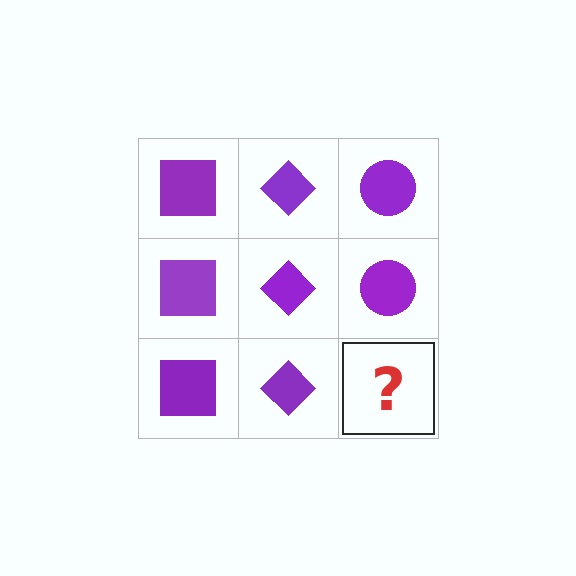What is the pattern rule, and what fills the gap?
The rule is that each column has a consistent shape. The gap should be filled with a purple circle.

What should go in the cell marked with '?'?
The missing cell should contain a purple circle.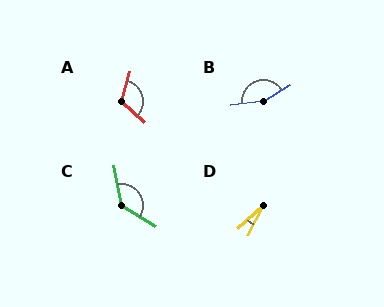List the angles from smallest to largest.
D (20°), A (114°), C (133°), B (155°).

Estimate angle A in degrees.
Approximately 114 degrees.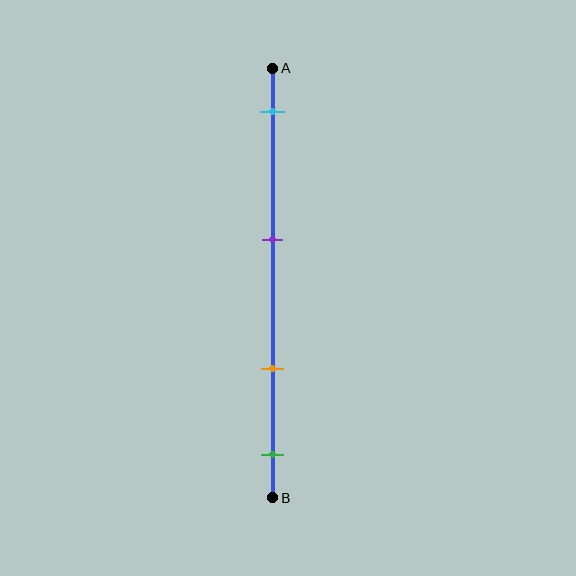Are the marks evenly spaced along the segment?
No, the marks are not evenly spaced.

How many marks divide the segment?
There are 4 marks dividing the segment.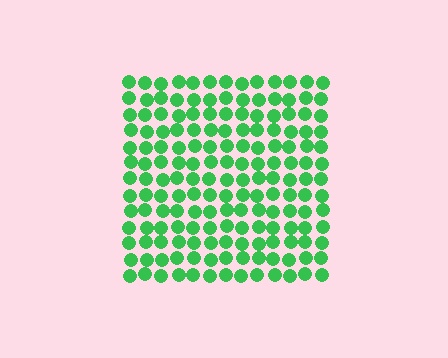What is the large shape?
The large shape is a square.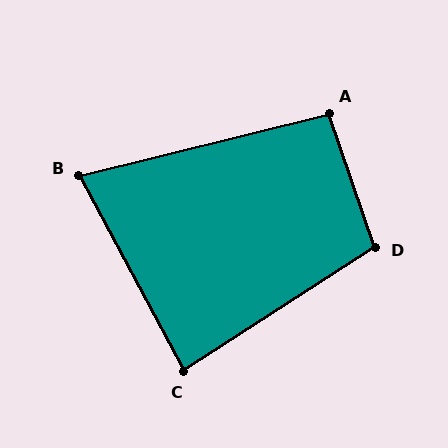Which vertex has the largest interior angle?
D, at approximately 104 degrees.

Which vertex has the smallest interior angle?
B, at approximately 76 degrees.